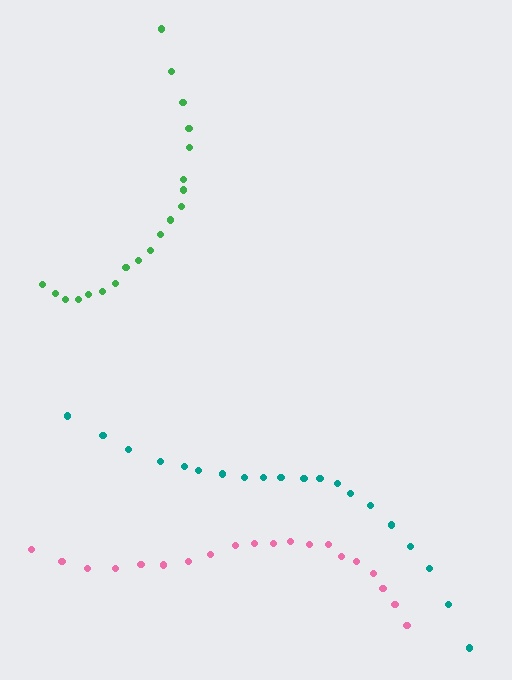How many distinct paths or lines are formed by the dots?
There are 3 distinct paths.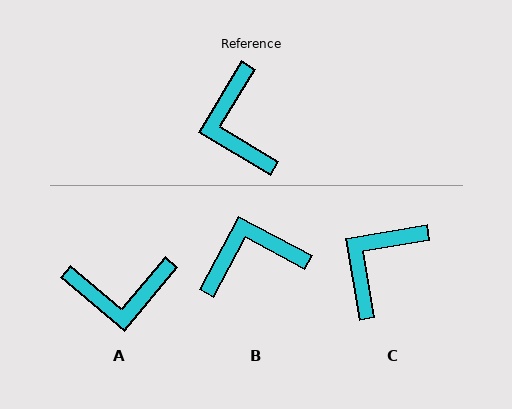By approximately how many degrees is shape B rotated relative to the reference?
Approximately 87 degrees clockwise.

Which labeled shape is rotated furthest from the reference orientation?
B, about 87 degrees away.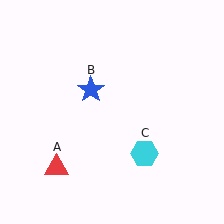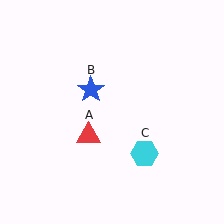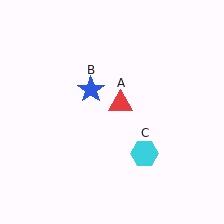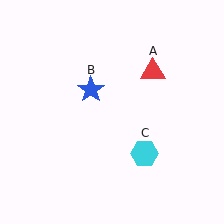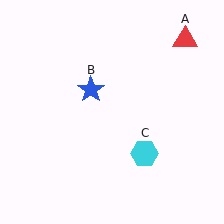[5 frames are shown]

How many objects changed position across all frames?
1 object changed position: red triangle (object A).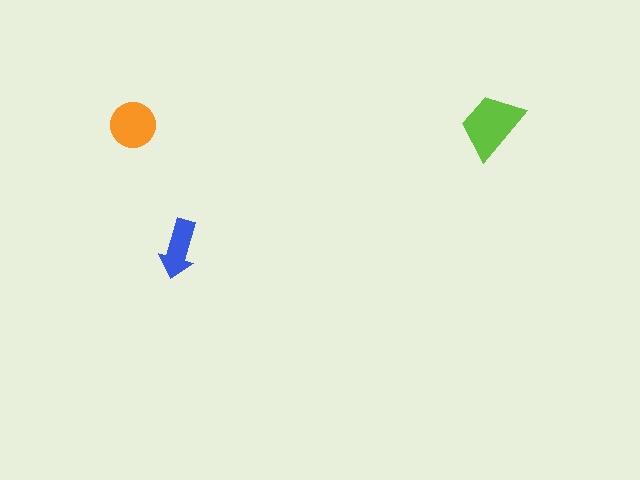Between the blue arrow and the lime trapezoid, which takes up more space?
The lime trapezoid.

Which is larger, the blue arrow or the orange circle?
The orange circle.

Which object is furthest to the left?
The orange circle is leftmost.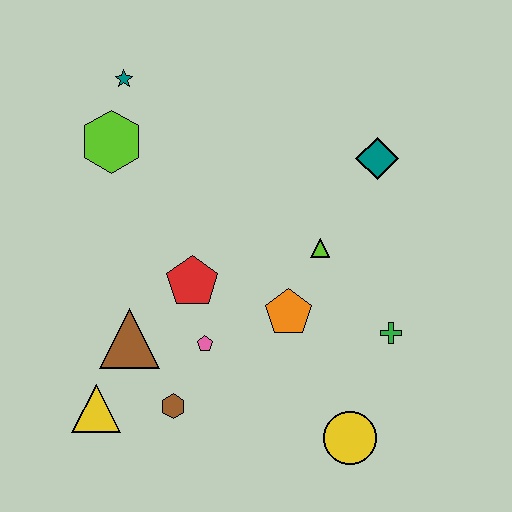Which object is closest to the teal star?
The lime hexagon is closest to the teal star.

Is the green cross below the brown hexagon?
No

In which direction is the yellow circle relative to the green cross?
The yellow circle is below the green cross.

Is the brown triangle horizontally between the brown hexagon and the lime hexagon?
Yes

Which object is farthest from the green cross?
The teal star is farthest from the green cross.